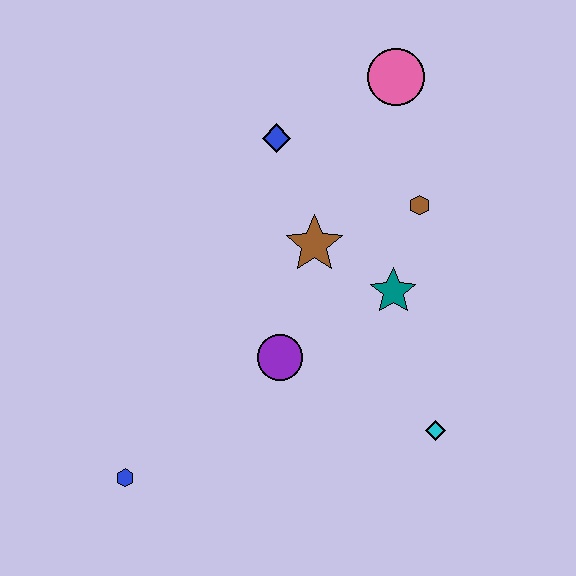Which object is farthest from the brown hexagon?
The blue hexagon is farthest from the brown hexagon.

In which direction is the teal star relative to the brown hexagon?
The teal star is below the brown hexagon.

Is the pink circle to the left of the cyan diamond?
Yes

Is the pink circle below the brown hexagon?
No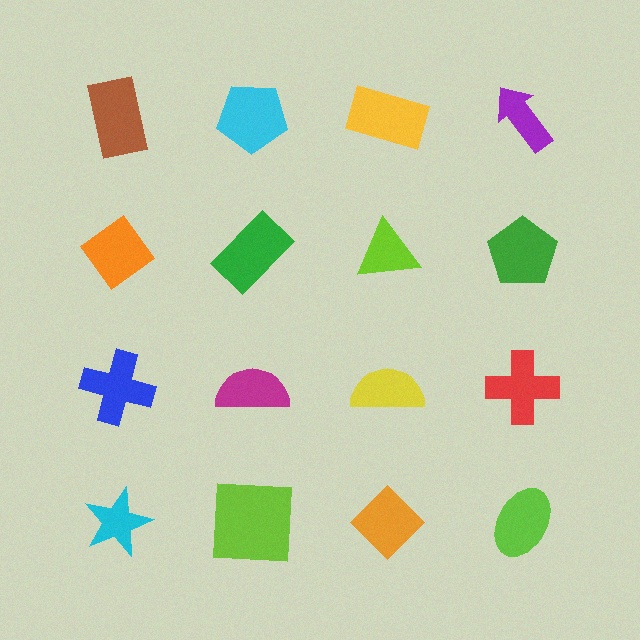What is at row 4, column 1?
A cyan star.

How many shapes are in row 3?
4 shapes.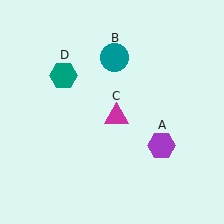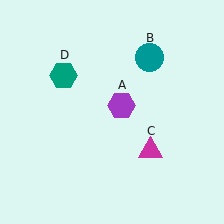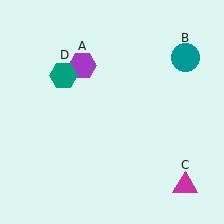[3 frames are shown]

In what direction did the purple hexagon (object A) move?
The purple hexagon (object A) moved up and to the left.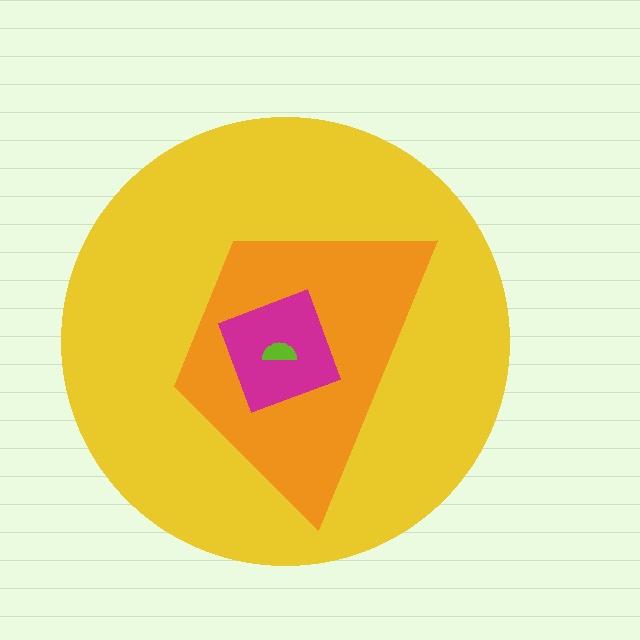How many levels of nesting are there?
4.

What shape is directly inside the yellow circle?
The orange trapezoid.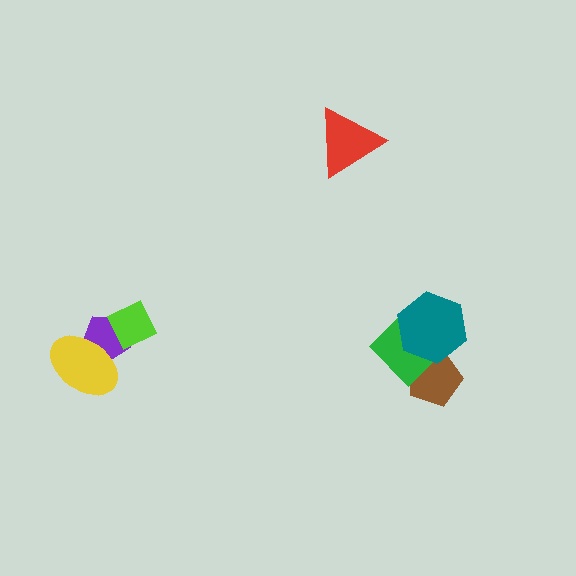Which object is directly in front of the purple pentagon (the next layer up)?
The lime diamond is directly in front of the purple pentagon.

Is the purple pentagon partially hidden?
Yes, it is partially covered by another shape.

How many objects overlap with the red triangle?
0 objects overlap with the red triangle.